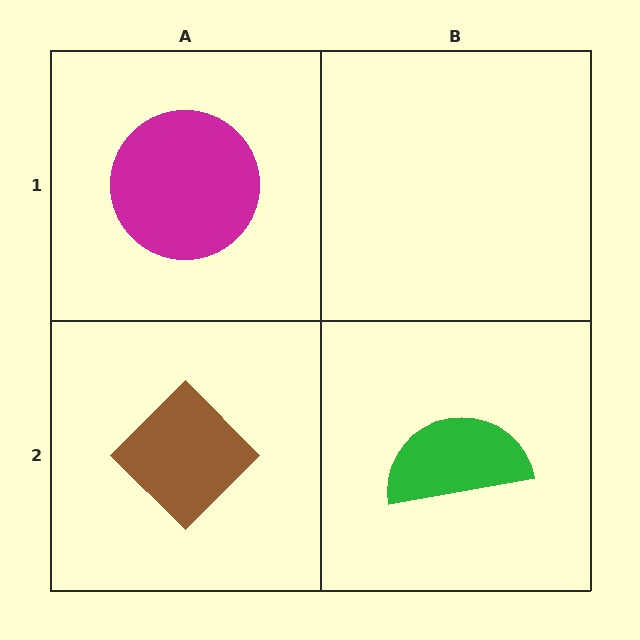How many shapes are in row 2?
2 shapes.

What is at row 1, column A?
A magenta circle.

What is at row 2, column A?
A brown diamond.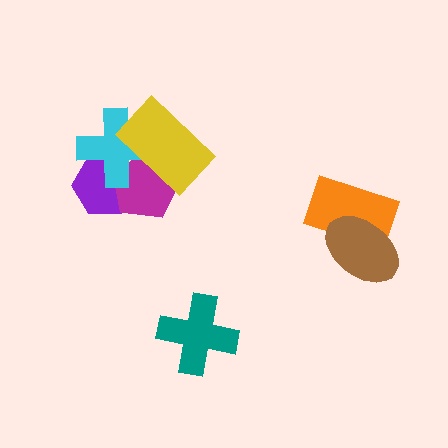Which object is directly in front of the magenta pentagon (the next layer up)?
The cyan cross is directly in front of the magenta pentagon.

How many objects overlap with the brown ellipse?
1 object overlaps with the brown ellipse.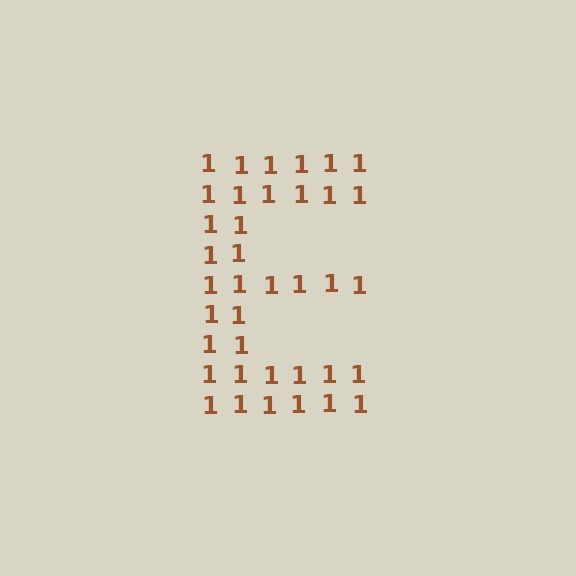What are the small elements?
The small elements are digit 1's.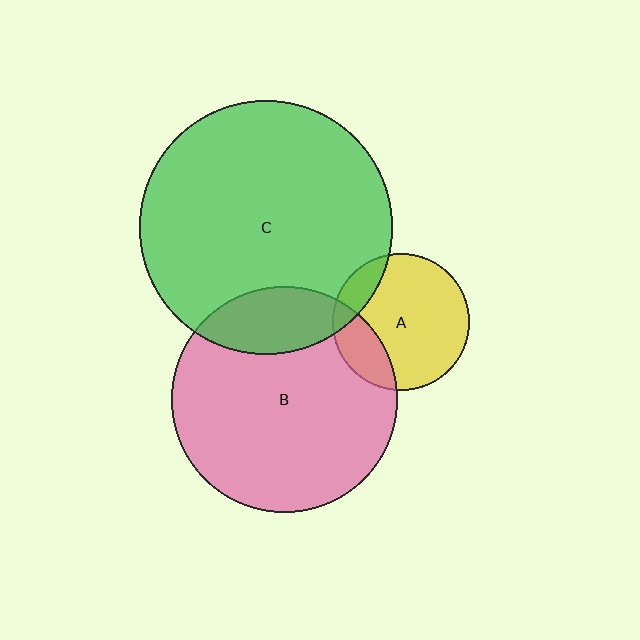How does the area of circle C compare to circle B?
Approximately 1.3 times.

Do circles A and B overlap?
Yes.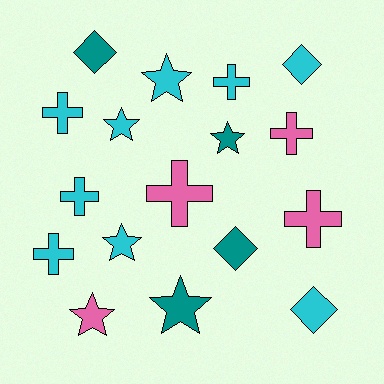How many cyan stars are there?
There are 3 cyan stars.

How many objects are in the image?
There are 17 objects.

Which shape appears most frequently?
Cross, with 7 objects.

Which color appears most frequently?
Cyan, with 9 objects.